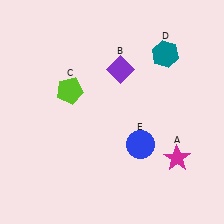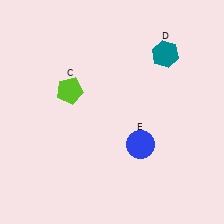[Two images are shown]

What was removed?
The purple diamond (B), the magenta star (A) were removed in Image 2.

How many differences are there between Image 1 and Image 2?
There are 2 differences between the two images.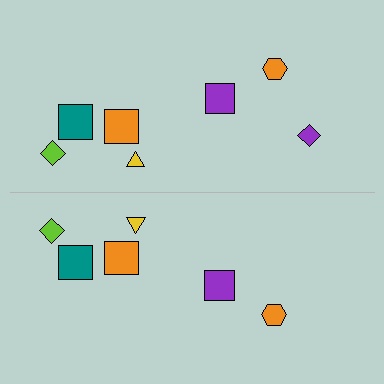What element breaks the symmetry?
A purple diamond is missing from the bottom side.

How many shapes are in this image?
There are 13 shapes in this image.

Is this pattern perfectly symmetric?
No, the pattern is not perfectly symmetric. A purple diamond is missing from the bottom side.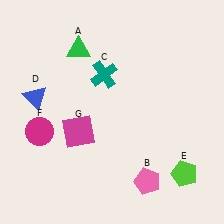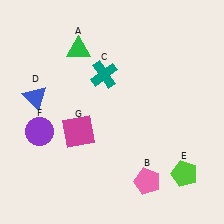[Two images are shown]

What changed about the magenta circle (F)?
In Image 1, F is magenta. In Image 2, it changed to purple.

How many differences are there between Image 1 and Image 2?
There is 1 difference between the two images.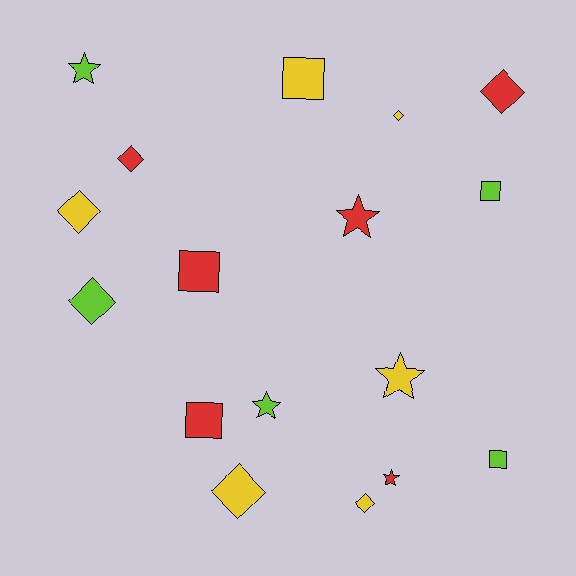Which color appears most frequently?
Yellow, with 6 objects.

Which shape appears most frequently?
Diamond, with 7 objects.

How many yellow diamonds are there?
There are 4 yellow diamonds.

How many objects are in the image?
There are 17 objects.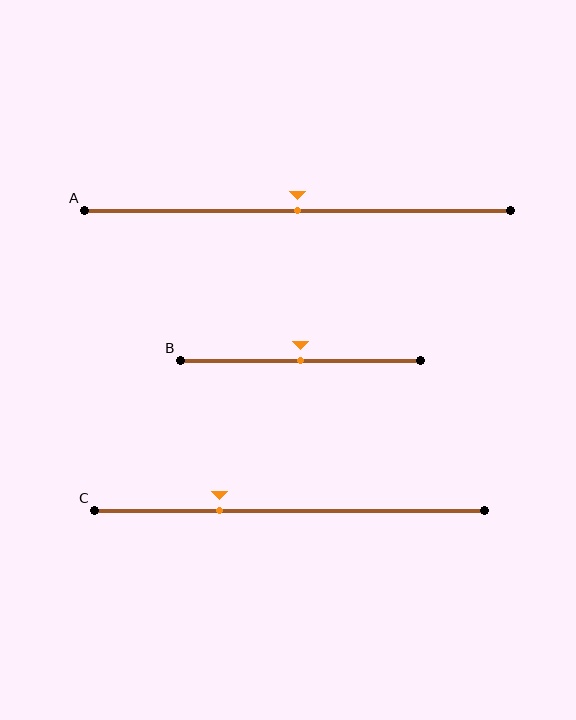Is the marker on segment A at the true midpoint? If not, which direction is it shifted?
Yes, the marker on segment A is at the true midpoint.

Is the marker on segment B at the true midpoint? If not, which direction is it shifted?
Yes, the marker on segment B is at the true midpoint.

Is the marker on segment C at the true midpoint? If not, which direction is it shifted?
No, the marker on segment C is shifted to the left by about 18% of the segment length.